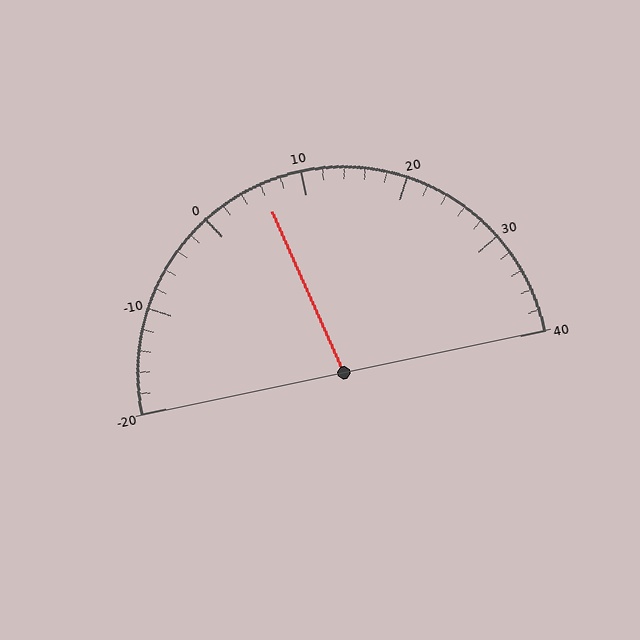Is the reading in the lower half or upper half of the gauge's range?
The reading is in the lower half of the range (-20 to 40).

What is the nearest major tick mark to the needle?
The nearest major tick mark is 10.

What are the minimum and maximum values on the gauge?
The gauge ranges from -20 to 40.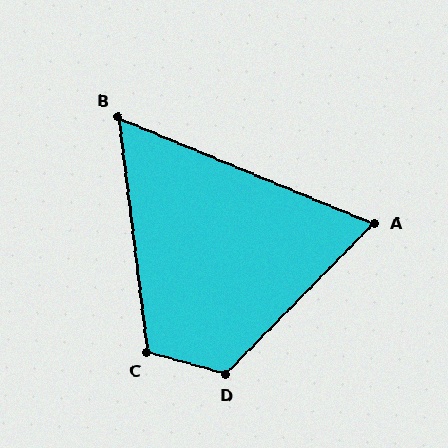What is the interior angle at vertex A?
Approximately 68 degrees (acute).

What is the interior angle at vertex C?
Approximately 112 degrees (obtuse).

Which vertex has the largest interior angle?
D, at approximately 120 degrees.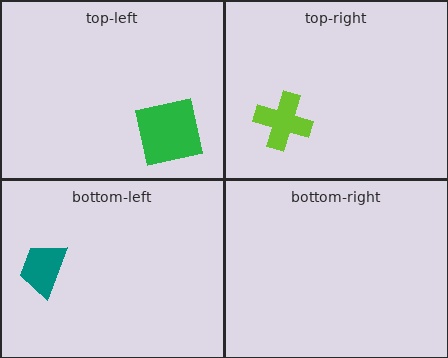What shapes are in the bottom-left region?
The teal trapezoid.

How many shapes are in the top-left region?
1.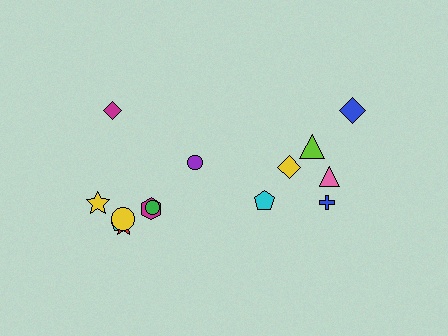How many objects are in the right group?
There are 6 objects.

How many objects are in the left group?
There are 8 objects.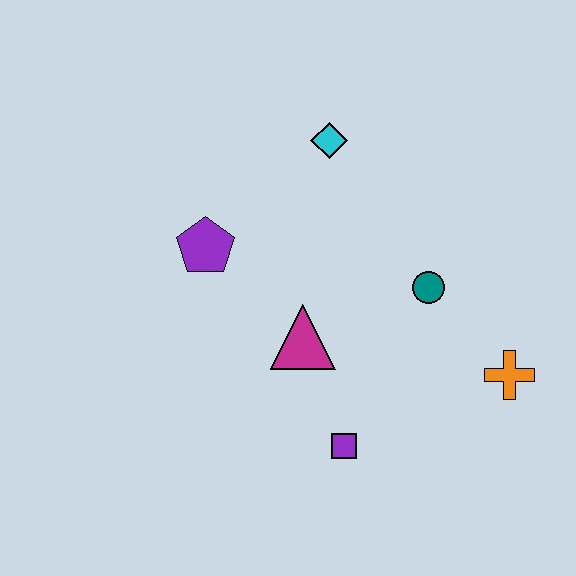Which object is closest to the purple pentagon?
The magenta triangle is closest to the purple pentagon.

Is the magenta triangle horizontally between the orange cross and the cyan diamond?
No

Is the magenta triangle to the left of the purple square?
Yes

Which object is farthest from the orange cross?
The purple pentagon is farthest from the orange cross.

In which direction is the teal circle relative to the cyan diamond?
The teal circle is below the cyan diamond.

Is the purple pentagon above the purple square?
Yes